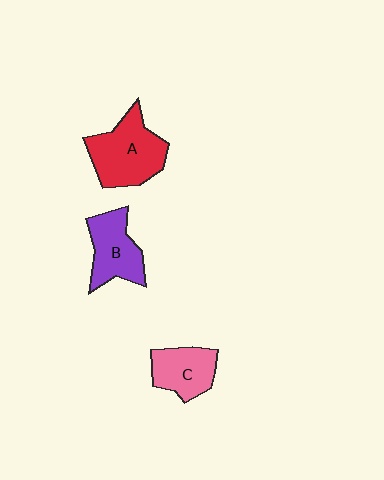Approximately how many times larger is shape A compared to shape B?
Approximately 1.3 times.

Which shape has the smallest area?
Shape C (pink).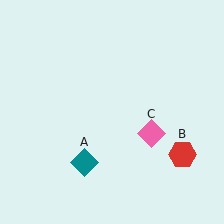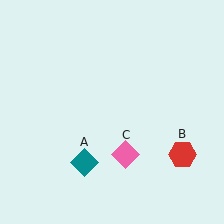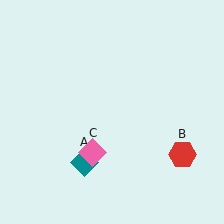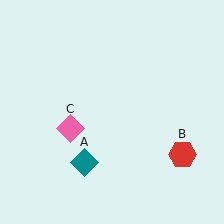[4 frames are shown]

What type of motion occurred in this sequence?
The pink diamond (object C) rotated clockwise around the center of the scene.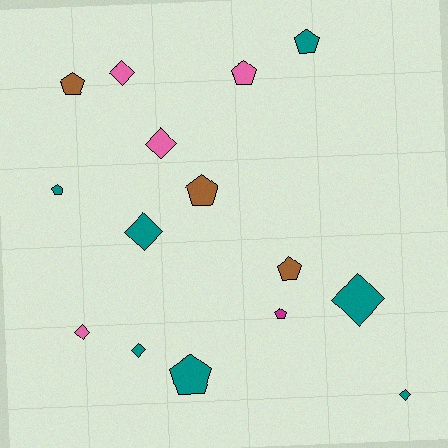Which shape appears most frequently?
Pentagon, with 8 objects.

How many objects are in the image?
There are 15 objects.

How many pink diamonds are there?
There are 3 pink diamonds.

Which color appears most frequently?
Teal, with 7 objects.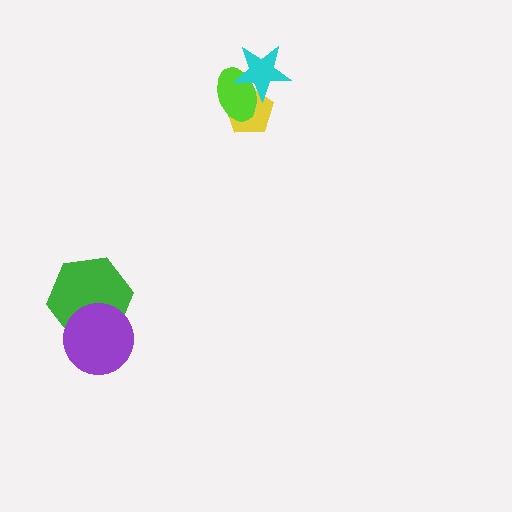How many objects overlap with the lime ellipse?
2 objects overlap with the lime ellipse.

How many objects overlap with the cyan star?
2 objects overlap with the cyan star.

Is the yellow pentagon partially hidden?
Yes, it is partially covered by another shape.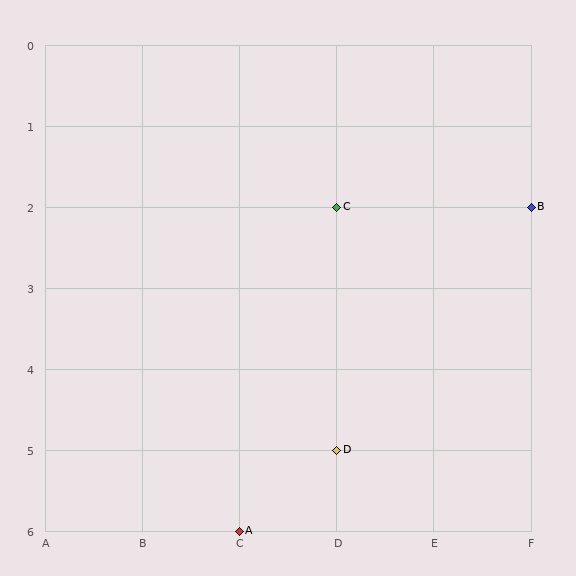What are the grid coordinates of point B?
Point B is at grid coordinates (F, 2).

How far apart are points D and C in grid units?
Points D and C are 3 rows apart.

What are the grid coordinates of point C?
Point C is at grid coordinates (D, 2).